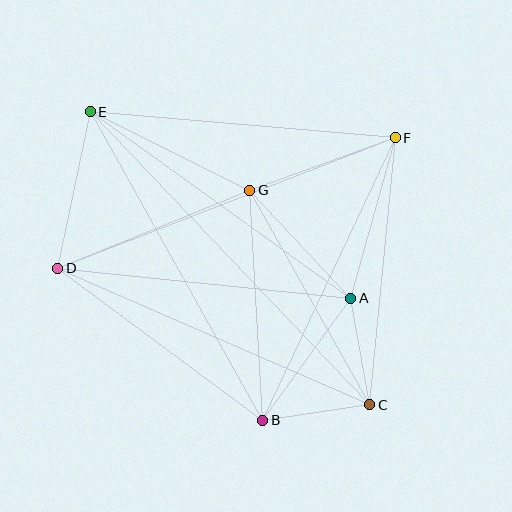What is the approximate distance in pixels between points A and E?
The distance between A and E is approximately 320 pixels.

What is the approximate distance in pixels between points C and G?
The distance between C and G is approximately 246 pixels.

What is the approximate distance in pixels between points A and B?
The distance between A and B is approximately 150 pixels.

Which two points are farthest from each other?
Points C and E are farthest from each other.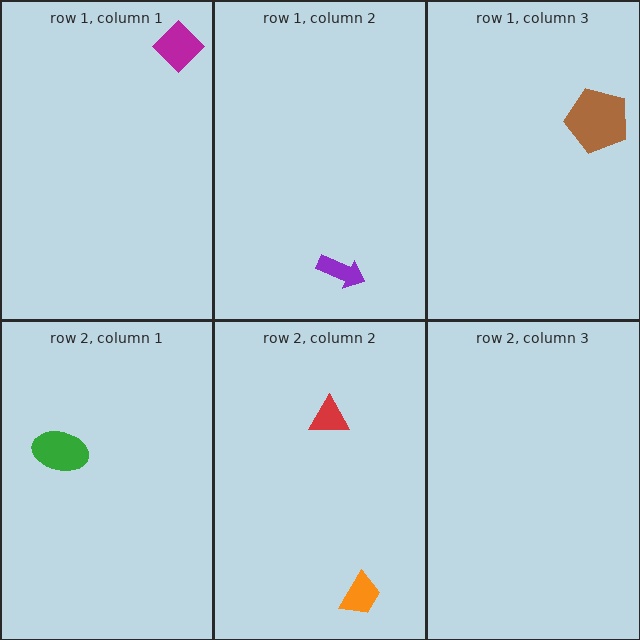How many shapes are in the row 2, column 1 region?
1.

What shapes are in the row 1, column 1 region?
The magenta diamond.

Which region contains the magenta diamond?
The row 1, column 1 region.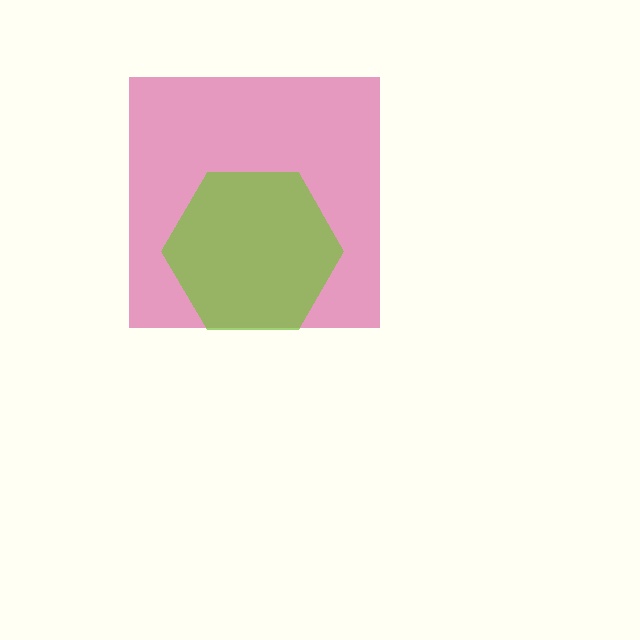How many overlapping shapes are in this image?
There are 2 overlapping shapes in the image.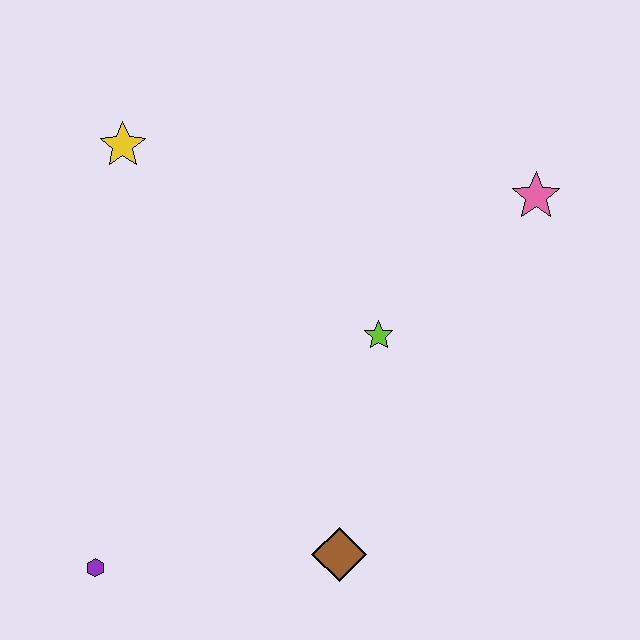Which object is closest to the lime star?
The pink star is closest to the lime star.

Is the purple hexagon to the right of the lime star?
No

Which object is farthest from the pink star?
The purple hexagon is farthest from the pink star.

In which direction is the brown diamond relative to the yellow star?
The brown diamond is below the yellow star.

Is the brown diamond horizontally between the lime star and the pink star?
No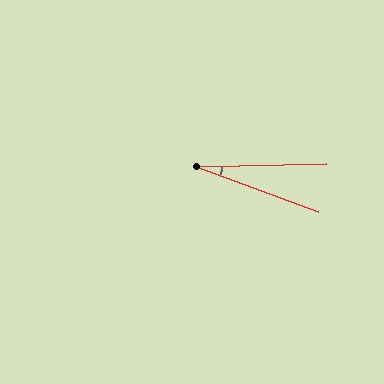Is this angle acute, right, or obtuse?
It is acute.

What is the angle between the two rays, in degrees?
Approximately 21 degrees.